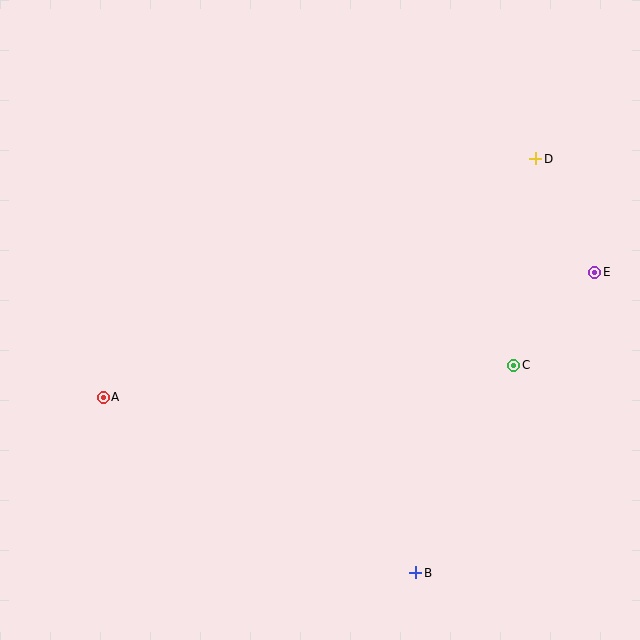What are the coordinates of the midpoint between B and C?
The midpoint between B and C is at (465, 469).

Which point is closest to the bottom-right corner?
Point B is closest to the bottom-right corner.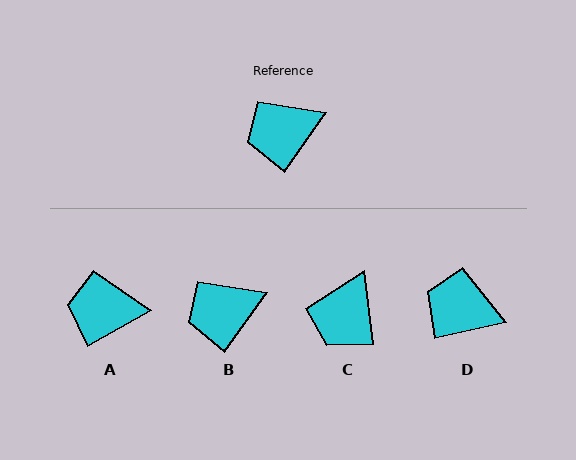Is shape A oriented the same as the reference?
No, it is off by about 25 degrees.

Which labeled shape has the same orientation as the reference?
B.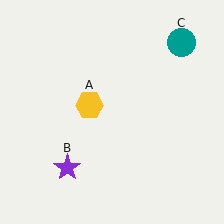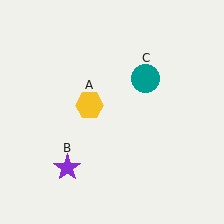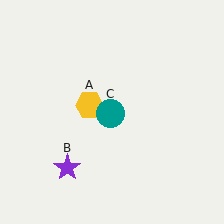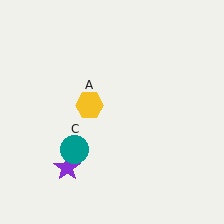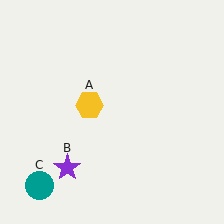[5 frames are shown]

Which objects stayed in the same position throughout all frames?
Yellow hexagon (object A) and purple star (object B) remained stationary.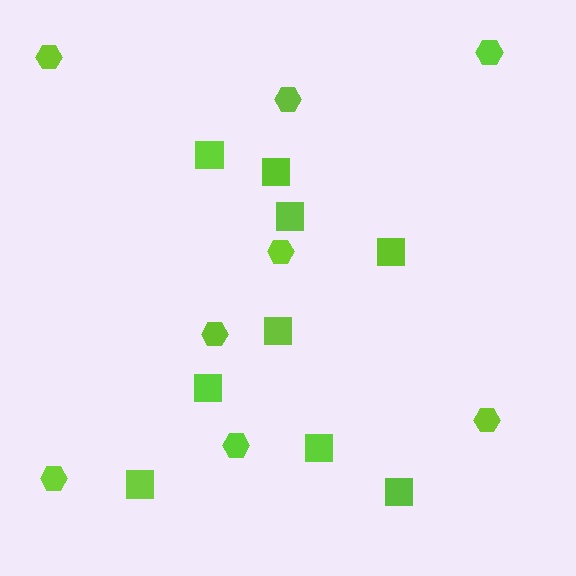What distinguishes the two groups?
There are 2 groups: one group of squares (9) and one group of hexagons (8).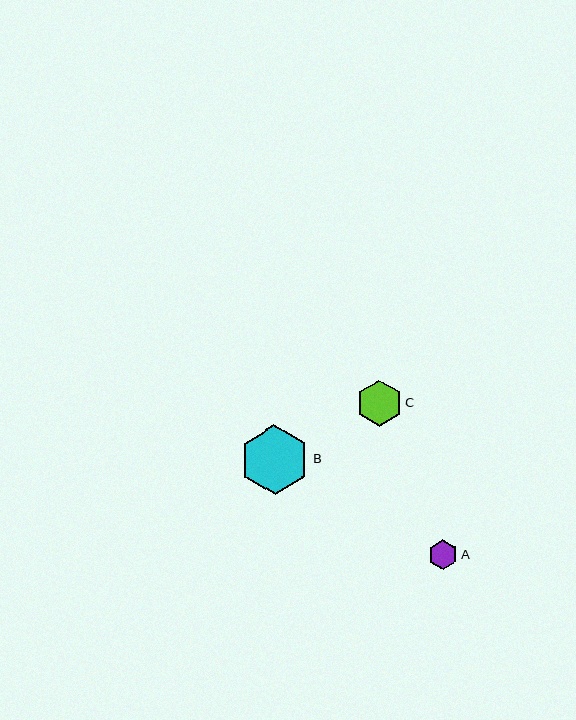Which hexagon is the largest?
Hexagon B is the largest with a size of approximately 69 pixels.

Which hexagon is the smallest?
Hexagon A is the smallest with a size of approximately 30 pixels.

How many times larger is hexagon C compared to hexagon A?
Hexagon C is approximately 1.5 times the size of hexagon A.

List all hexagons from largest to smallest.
From largest to smallest: B, C, A.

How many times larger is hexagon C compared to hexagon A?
Hexagon C is approximately 1.5 times the size of hexagon A.